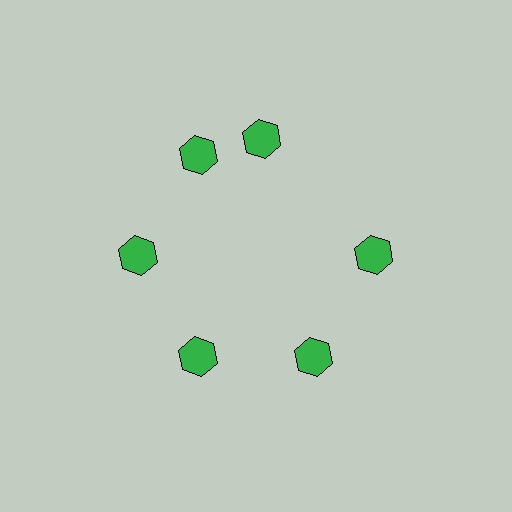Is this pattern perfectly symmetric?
No. The 6 green hexagons are arranged in a ring, but one element near the 1 o'clock position is rotated out of alignment along the ring, breaking the 6-fold rotational symmetry.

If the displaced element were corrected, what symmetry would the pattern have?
It would have 6-fold rotational symmetry — the pattern would map onto itself every 60 degrees.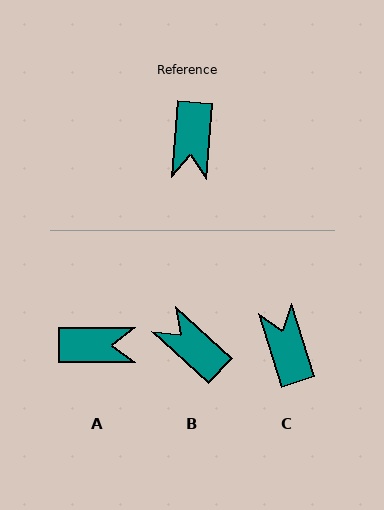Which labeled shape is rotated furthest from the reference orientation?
C, about 159 degrees away.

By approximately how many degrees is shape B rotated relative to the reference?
Approximately 128 degrees clockwise.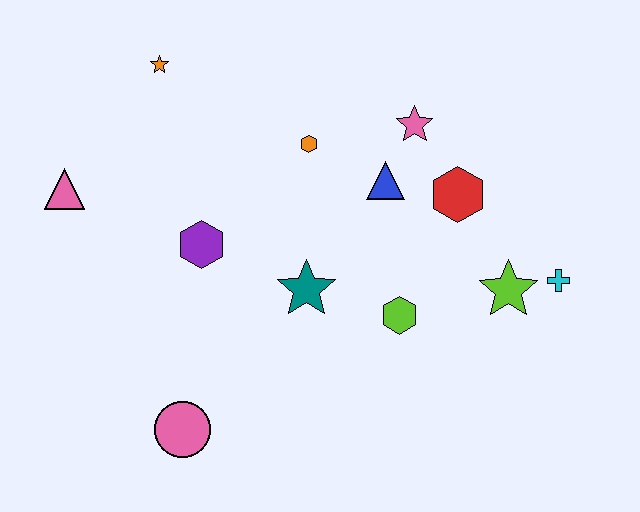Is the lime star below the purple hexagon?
Yes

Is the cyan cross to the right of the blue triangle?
Yes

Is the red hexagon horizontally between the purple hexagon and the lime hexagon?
No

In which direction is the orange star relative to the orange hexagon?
The orange star is to the left of the orange hexagon.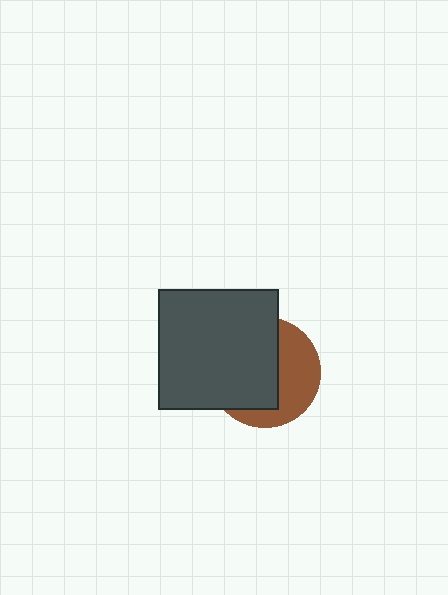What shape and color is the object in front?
The object in front is a dark gray square.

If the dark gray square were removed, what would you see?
You would see the complete brown circle.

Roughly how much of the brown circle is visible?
A small part of it is visible (roughly 42%).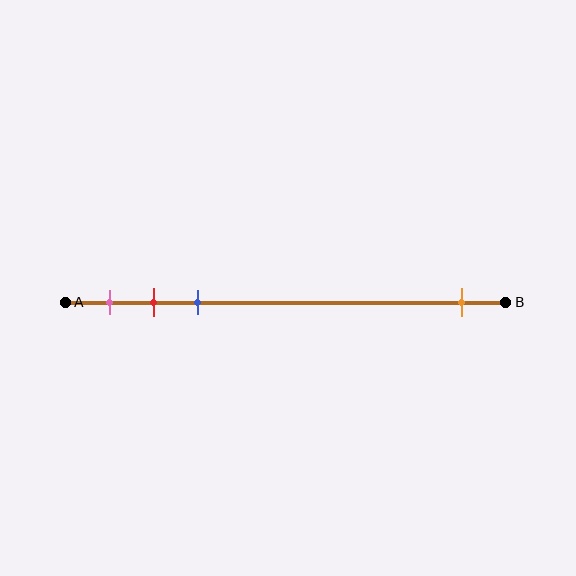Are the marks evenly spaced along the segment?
No, the marks are not evenly spaced.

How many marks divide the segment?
There are 4 marks dividing the segment.